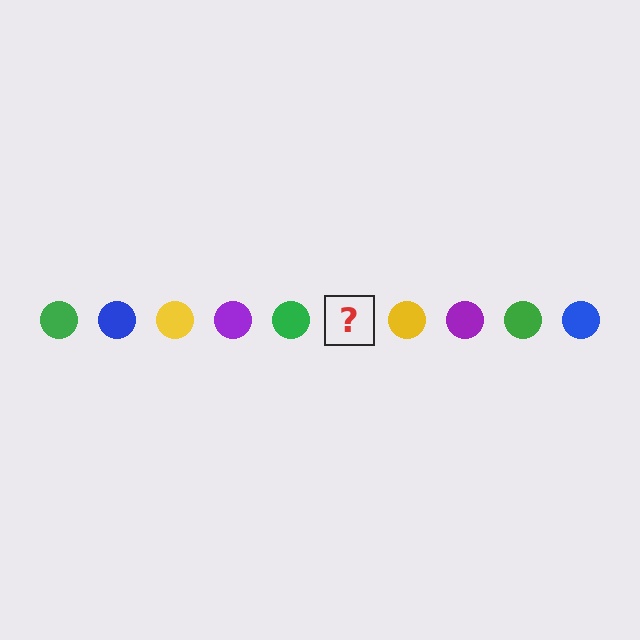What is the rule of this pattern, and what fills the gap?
The rule is that the pattern cycles through green, blue, yellow, purple circles. The gap should be filled with a blue circle.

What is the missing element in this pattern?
The missing element is a blue circle.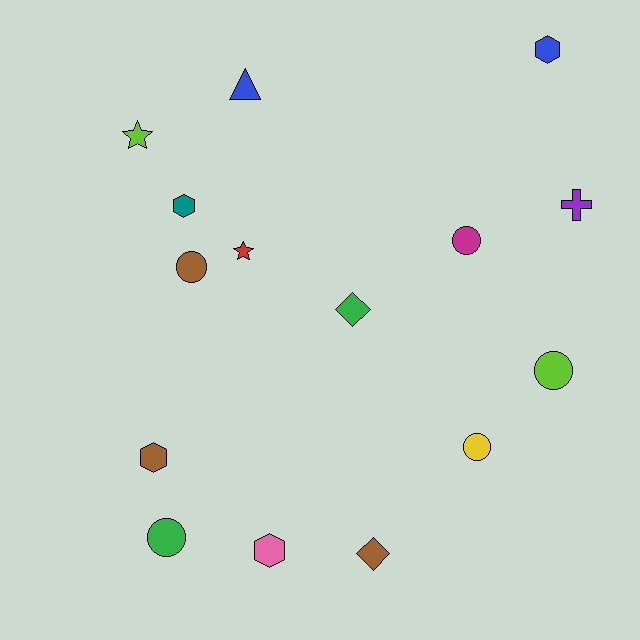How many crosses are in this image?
There is 1 cross.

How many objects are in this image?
There are 15 objects.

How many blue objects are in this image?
There are 2 blue objects.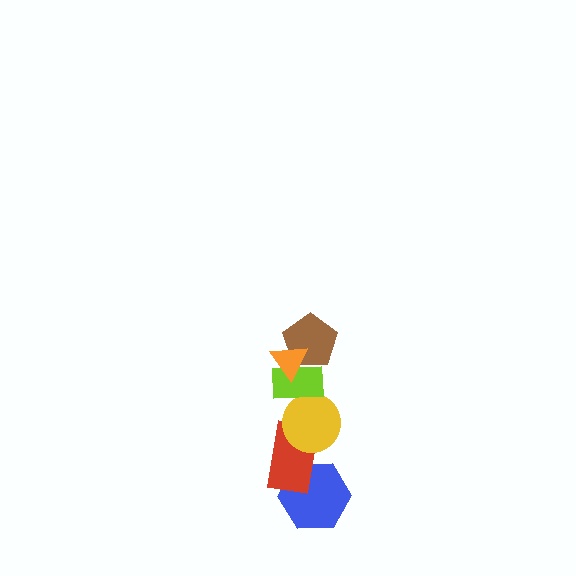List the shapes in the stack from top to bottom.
From top to bottom: the orange triangle, the brown pentagon, the lime rectangle, the yellow circle, the red rectangle, the blue hexagon.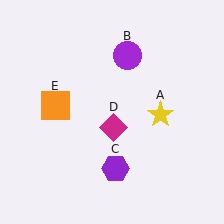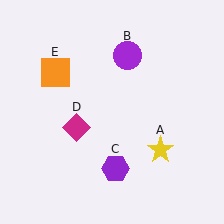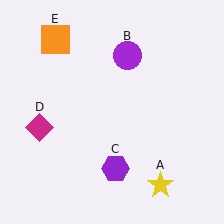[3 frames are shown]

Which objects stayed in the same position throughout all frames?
Purple circle (object B) and purple hexagon (object C) remained stationary.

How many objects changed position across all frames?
3 objects changed position: yellow star (object A), magenta diamond (object D), orange square (object E).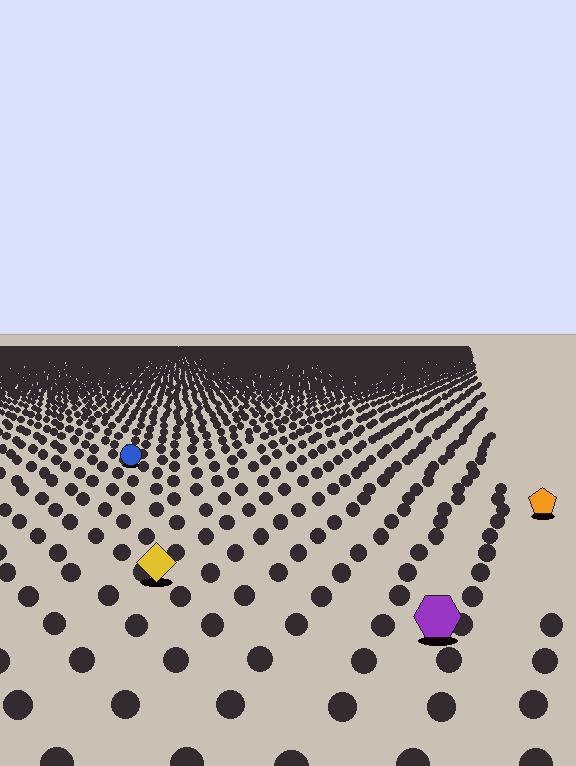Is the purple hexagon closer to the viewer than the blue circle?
Yes. The purple hexagon is closer — you can tell from the texture gradient: the ground texture is coarser near it.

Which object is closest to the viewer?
The purple hexagon is closest. The texture marks near it are larger and more spread out.